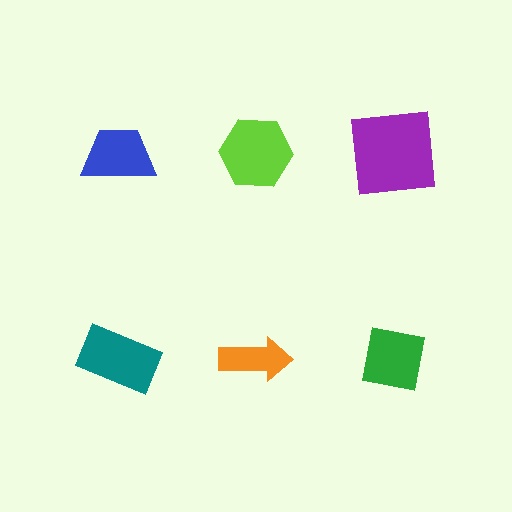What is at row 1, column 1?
A blue trapezoid.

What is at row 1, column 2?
A lime hexagon.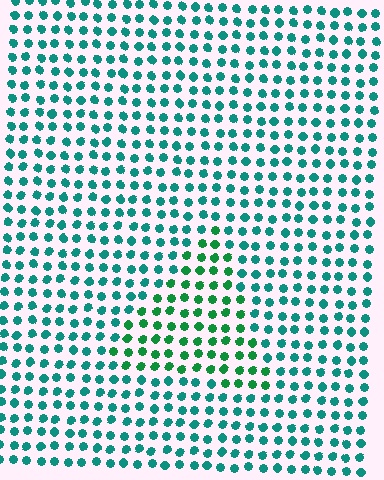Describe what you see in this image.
The image is filled with small teal elements in a uniform arrangement. A triangle-shaped region is visible where the elements are tinted to a slightly different hue, forming a subtle color boundary.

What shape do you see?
I see a triangle.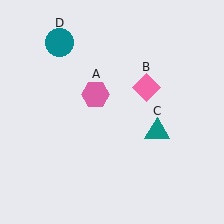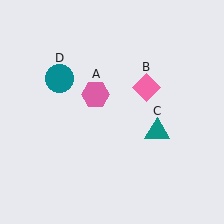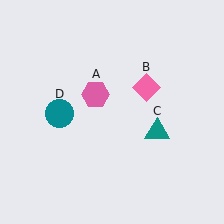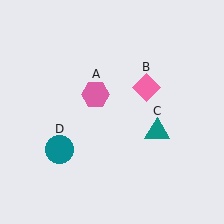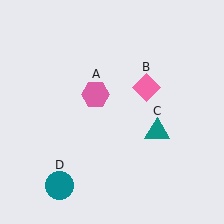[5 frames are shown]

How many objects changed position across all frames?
1 object changed position: teal circle (object D).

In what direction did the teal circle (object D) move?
The teal circle (object D) moved down.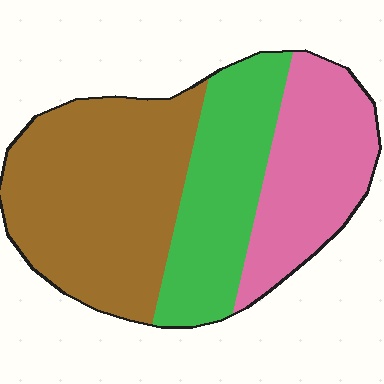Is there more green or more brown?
Brown.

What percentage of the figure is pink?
Pink takes up between a sixth and a third of the figure.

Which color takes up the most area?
Brown, at roughly 45%.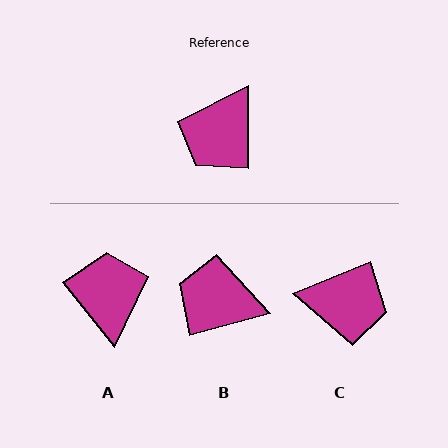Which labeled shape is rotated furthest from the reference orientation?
A, about 142 degrees away.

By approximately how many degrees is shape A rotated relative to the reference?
Approximately 142 degrees clockwise.